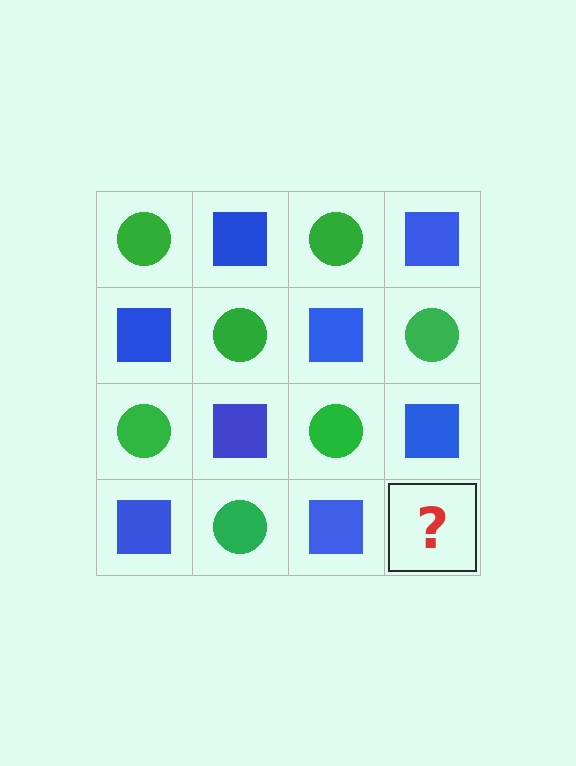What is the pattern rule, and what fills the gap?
The rule is that it alternates green circle and blue square in a checkerboard pattern. The gap should be filled with a green circle.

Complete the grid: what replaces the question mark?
The question mark should be replaced with a green circle.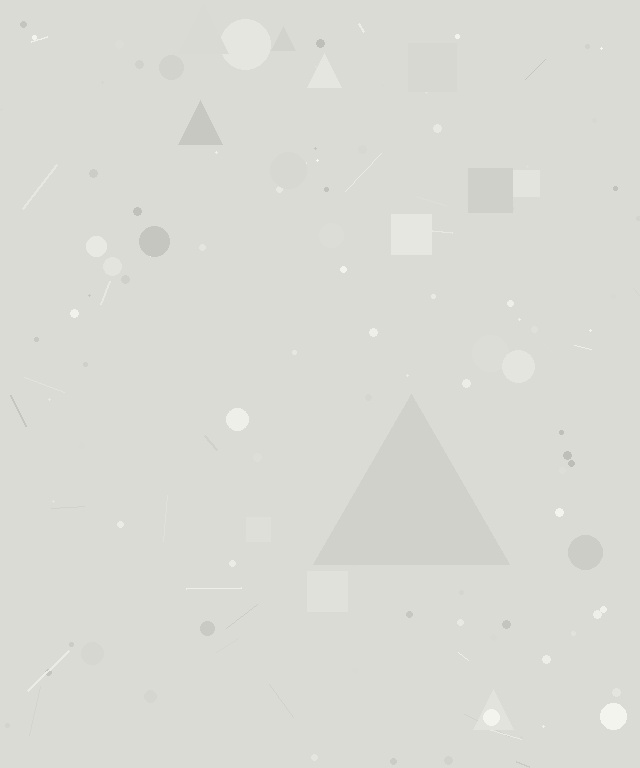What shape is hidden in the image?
A triangle is hidden in the image.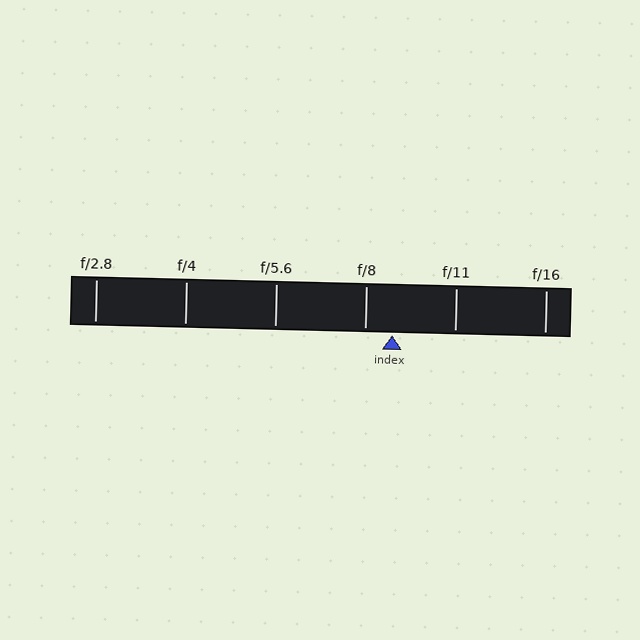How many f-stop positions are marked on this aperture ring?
There are 6 f-stop positions marked.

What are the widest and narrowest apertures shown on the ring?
The widest aperture shown is f/2.8 and the narrowest is f/16.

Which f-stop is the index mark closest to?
The index mark is closest to f/8.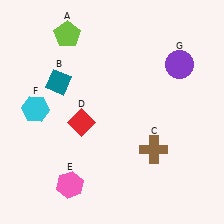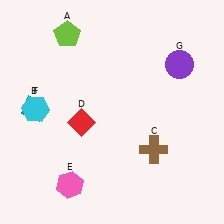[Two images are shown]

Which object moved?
The teal diamond (B) moved down.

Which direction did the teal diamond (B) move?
The teal diamond (B) moved down.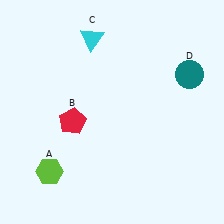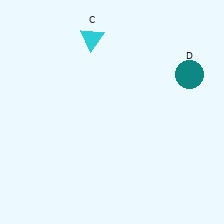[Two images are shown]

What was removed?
The lime hexagon (A), the red pentagon (B) were removed in Image 2.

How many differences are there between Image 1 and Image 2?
There are 2 differences between the two images.